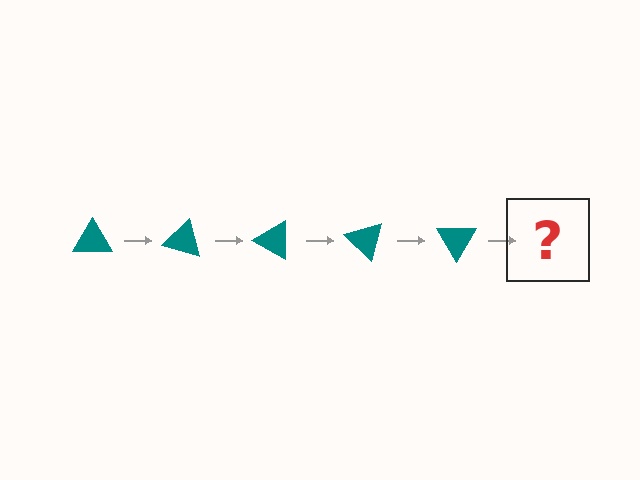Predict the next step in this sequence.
The next step is a teal triangle rotated 75 degrees.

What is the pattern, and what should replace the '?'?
The pattern is that the triangle rotates 15 degrees each step. The '?' should be a teal triangle rotated 75 degrees.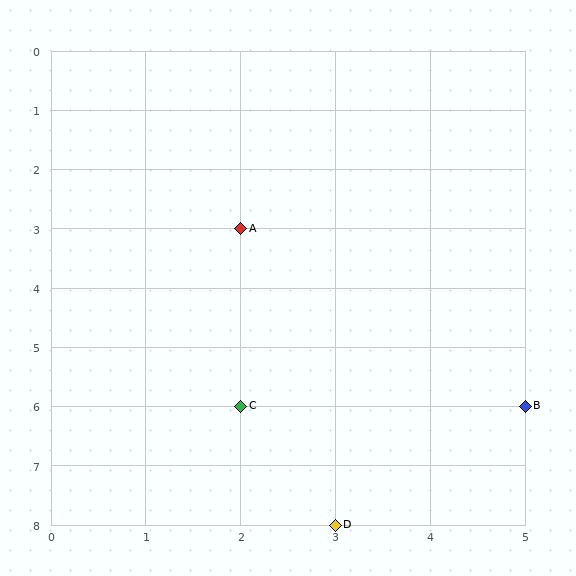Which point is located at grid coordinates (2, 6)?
Point C is at (2, 6).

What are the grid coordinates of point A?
Point A is at grid coordinates (2, 3).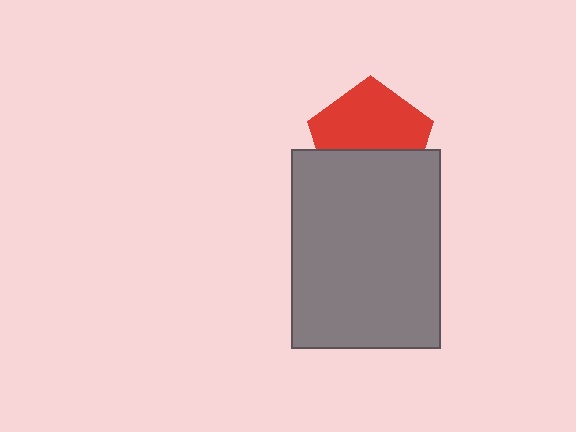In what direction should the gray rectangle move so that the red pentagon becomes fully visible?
The gray rectangle should move down. That is the shortest direction to clear the overlap and leave the red pentagon fully visible.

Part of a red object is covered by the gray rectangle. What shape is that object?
It is a pentagon.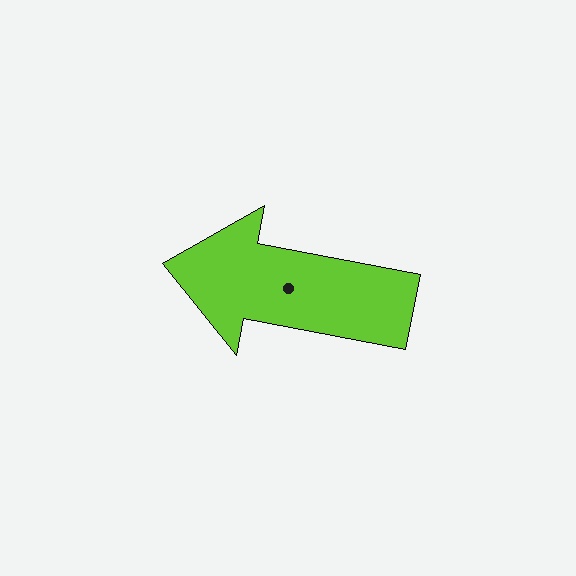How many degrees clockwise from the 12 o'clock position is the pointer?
Approximately 281 degrees.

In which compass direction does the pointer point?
West.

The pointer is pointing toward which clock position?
Roughly 9 o'clock.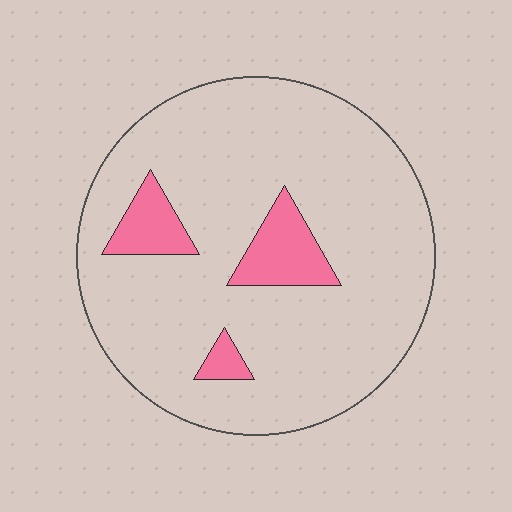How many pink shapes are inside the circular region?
3.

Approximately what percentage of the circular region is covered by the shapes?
Approximately 10%.